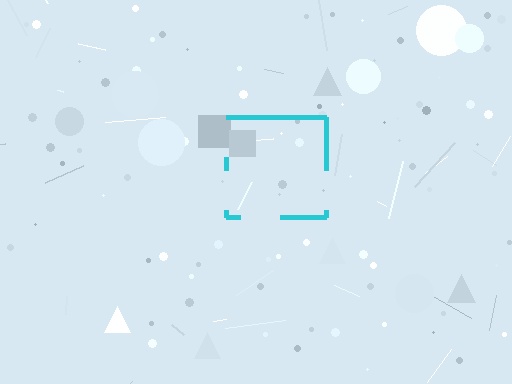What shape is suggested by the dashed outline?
The dashed outline suggests a square.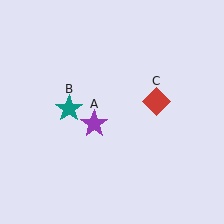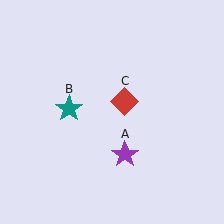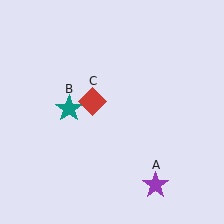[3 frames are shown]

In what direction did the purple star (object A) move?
The purple star (object A) moved down and to the right.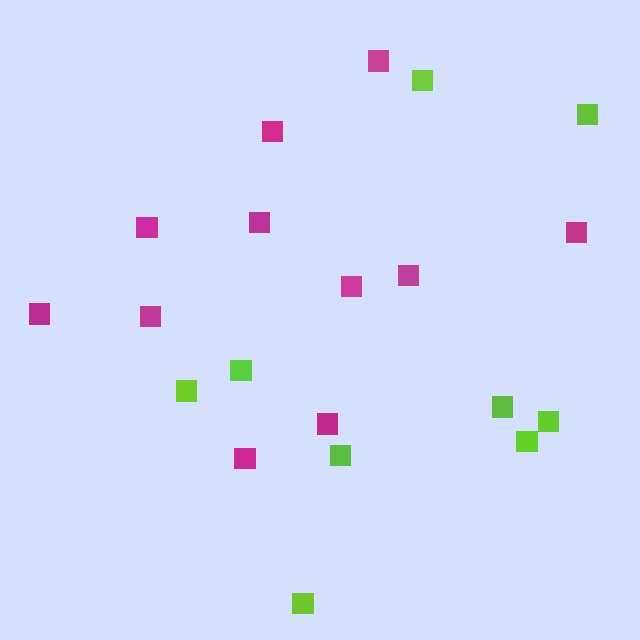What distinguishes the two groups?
There are 2 groups: one group of magenta squares (11) and one group of lime squares (9).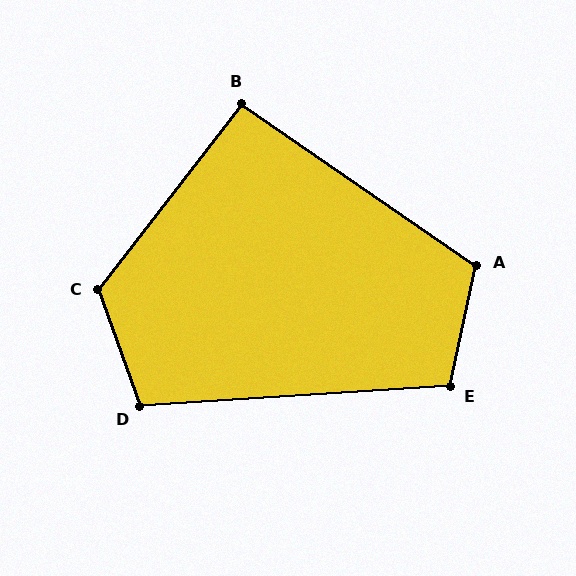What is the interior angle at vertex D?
Approximately 106 degrees (obtuse).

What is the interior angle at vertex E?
Approximately 106 degrees (obtuse).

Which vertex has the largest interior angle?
C, at approximately 123 degrees.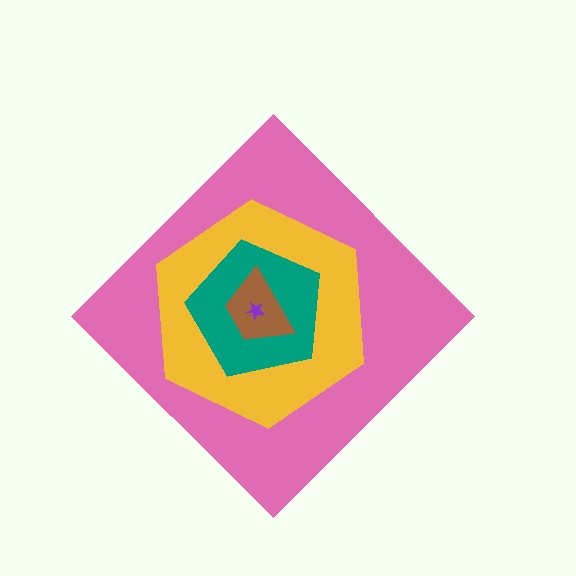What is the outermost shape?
The pink diamond.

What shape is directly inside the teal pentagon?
The brown trapezoid.